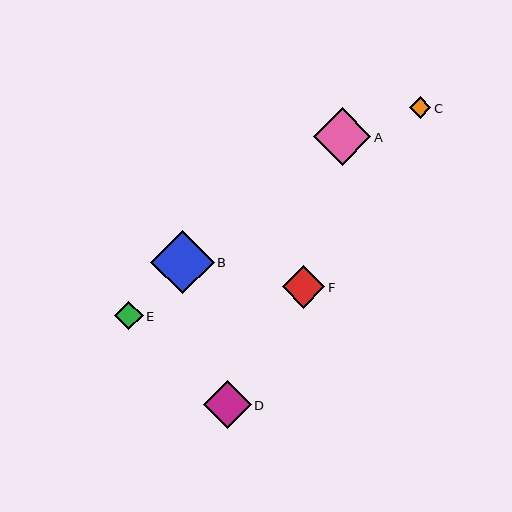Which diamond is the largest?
Diamond B is the largest with a size of approximately 63 pixels.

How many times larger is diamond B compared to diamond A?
Diamond B is approximately 1.1 times the size of diamond A.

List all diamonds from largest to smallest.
From largest to smallest: B, A, D, F, E, C.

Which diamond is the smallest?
Diamond C is the smallest with a size of approximately 21 pixels.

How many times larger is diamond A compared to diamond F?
Diamond A is approximately 1.4 times the size of diamond F.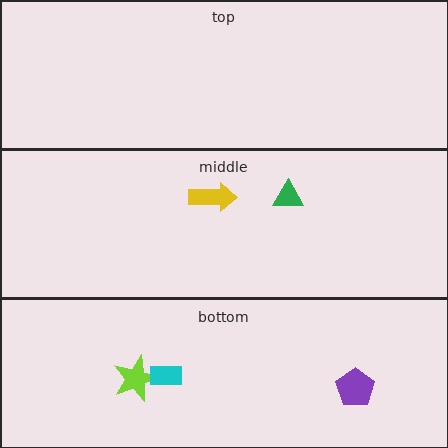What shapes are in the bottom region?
The purple pentagon, the lime star, the cyan rectangle.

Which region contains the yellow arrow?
The middle region.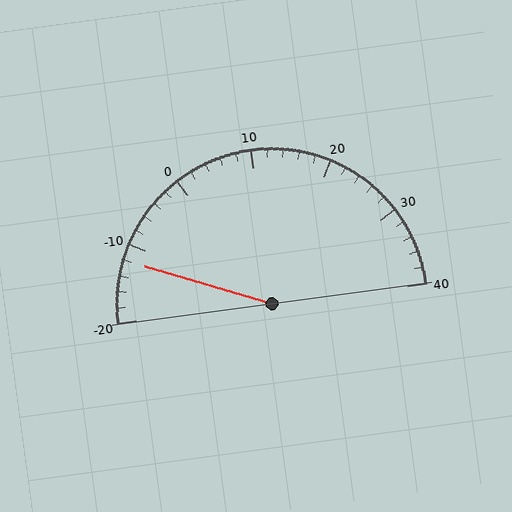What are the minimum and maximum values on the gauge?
The gauge ranges from -20 to 40.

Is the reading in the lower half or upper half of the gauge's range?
The reading is in the lower half of the range (-20 to 40).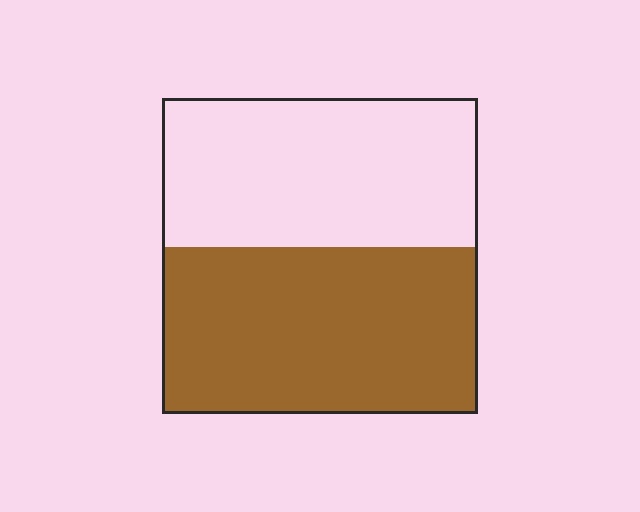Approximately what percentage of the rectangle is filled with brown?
Approximately 55%.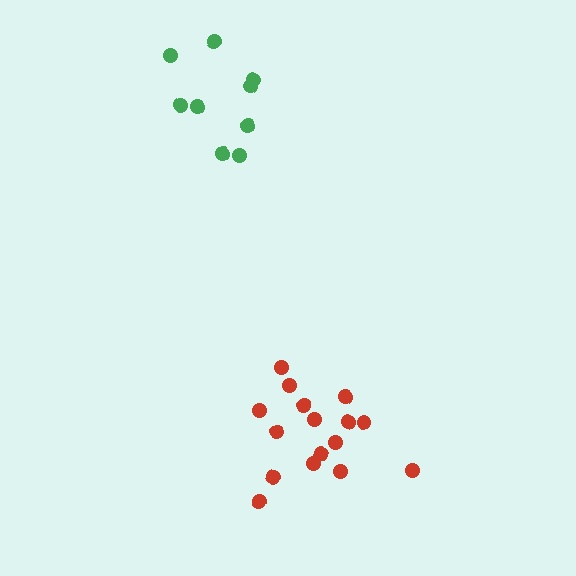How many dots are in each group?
Group 1: 16 dots, Group 2: 10 dots (26 total).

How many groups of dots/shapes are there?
There are 2 groups.